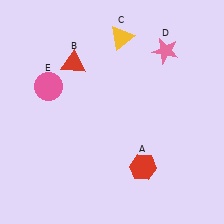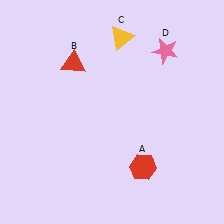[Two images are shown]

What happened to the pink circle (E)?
The pink circle (E) was removed in Image 2. It was in the top-left area of Image 1.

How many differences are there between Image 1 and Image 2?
There is 1 difference between the two images.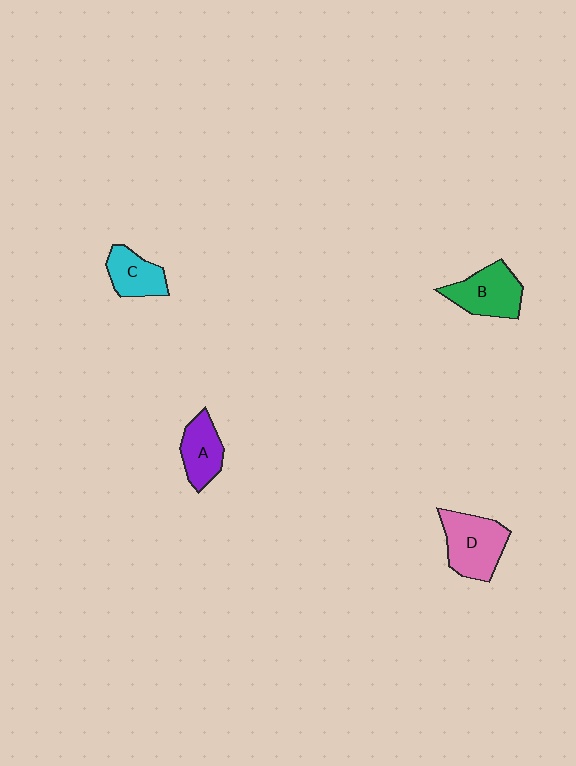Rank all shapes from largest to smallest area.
From largest to smallest: D (pink), B (green), A (purple), C (cyan).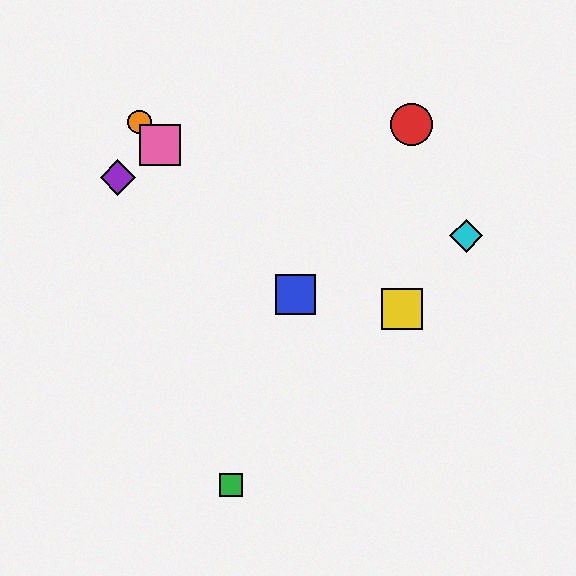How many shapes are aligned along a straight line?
3 shapes (the blue square, the orange circle, the pink square) are aligned along a straight line.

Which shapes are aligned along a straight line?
The blue square, the orange circle, the pink square are aligned along a straight line.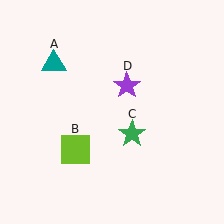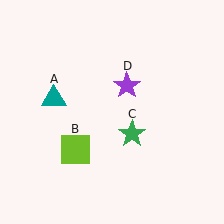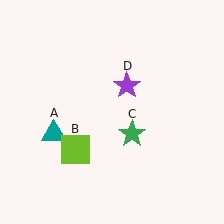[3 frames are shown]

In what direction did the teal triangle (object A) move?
The teal triangle (object A) moved down.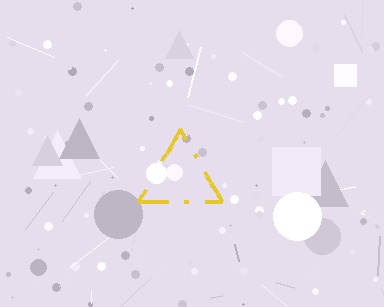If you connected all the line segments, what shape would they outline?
They would outline a triangle.